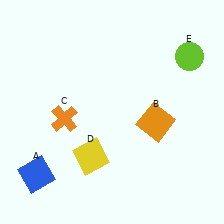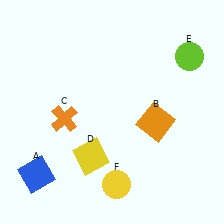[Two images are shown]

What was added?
A yellow circle (F) was added in Image 2.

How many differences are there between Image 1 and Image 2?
There is 1 difference between the two images.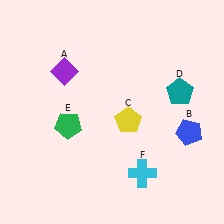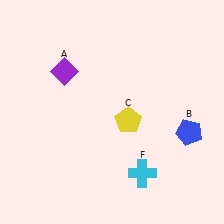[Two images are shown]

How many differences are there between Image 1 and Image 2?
There are 2 differences between the two images.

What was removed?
The green pentagon (E), the teal pentagon (D) were removed in Image 2.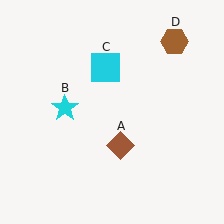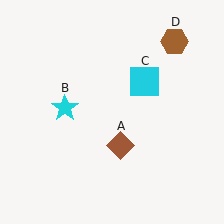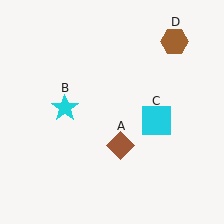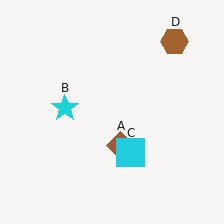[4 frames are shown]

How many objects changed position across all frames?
1 object changed position: cyan square (object C).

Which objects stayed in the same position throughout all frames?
Brown diamond (object A) and cyan star (object B) and brown hexagon (object D) remained stationary.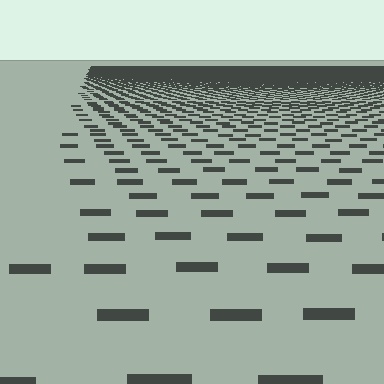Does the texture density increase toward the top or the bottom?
Density increases toward the top.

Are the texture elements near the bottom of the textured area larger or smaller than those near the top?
Larger. Near the bottom, elements are closer to the viewer and appear at a bigger on-screen size.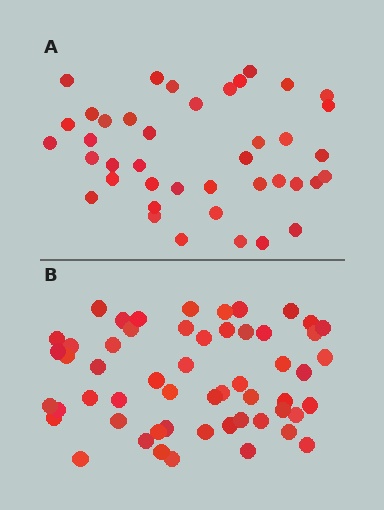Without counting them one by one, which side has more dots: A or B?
Region B (the bottom region) has more dots.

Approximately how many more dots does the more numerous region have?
Region B has approximately 15 more dots than region A.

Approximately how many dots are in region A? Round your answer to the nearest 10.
About 40 dots. (The exact count is 41, which rounds to 40.)